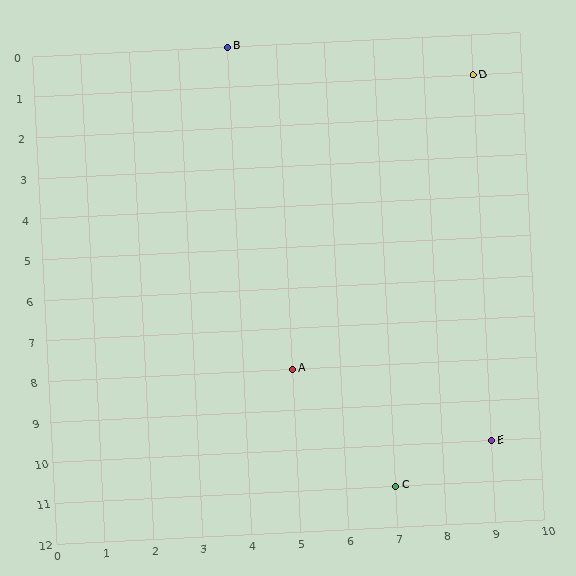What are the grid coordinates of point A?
Point A is at grid coordinates (5, 8).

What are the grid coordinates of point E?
Point E is at grid coordinates (9, 10).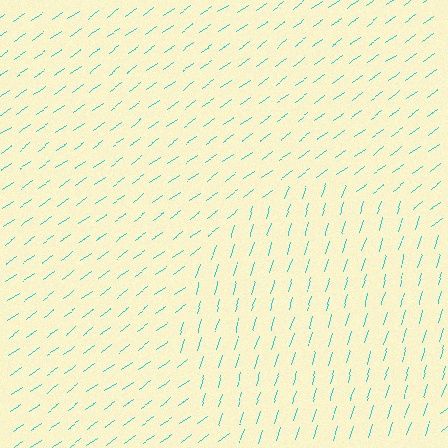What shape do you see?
I see a circle.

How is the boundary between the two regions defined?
The boundary is defined purely by a change in line orientation (approximately 37 degrees difference). All lines are the same color and thickness.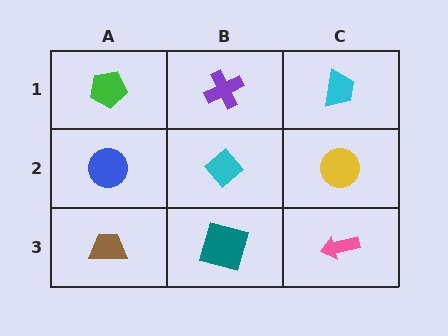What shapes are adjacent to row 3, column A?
A blue circle (row 2, column A), a teal square (row 3, column B).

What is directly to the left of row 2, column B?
A blue circle.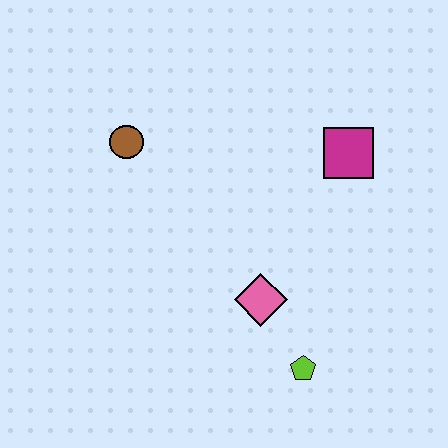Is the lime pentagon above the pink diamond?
No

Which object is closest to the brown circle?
The pink diamond is closest to the brown circle.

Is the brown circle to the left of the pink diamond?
Yes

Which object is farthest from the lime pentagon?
The brown circle is farthest from the lime pentagon.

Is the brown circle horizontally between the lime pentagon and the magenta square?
No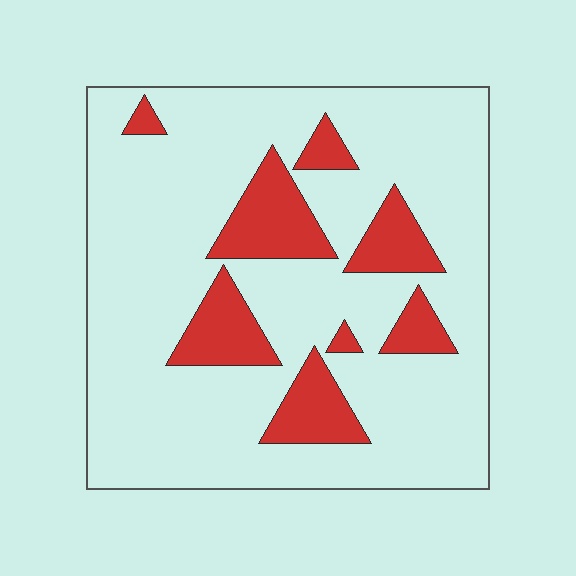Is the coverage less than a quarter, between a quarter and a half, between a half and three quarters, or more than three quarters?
Less than a quarter.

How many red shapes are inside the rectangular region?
8.